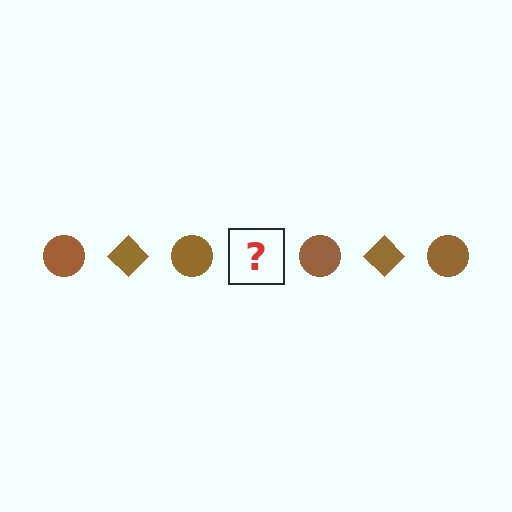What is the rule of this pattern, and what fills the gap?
The rule is that the pattern cycles through circle, diamond shapes in brown. The gap should be filled with a brown diamond.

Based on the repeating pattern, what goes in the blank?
The blank should be a brown diamond.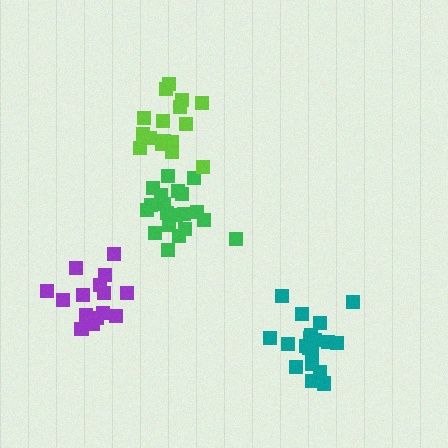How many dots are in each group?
Group 1: 20 dots, Group 2: 16 dots, Group 3: 19 dots, Group 4: 15 dots (70 total).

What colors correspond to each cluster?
The clusters are colored: green, lime, teal, purple.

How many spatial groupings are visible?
There are 4 spatial groupings.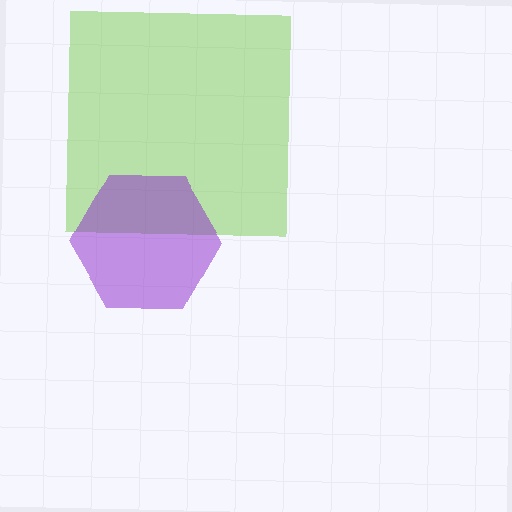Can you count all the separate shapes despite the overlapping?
Yes, there are 2 separate shapes.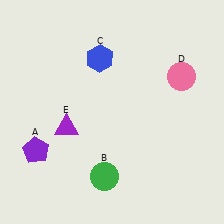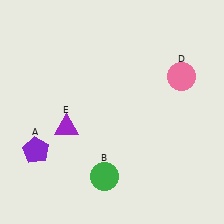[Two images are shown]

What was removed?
The blue hexagon (C) was removed in Image 2.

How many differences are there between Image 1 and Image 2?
There is 1 difference between the two images.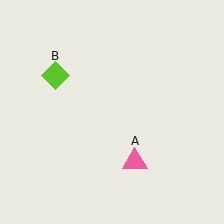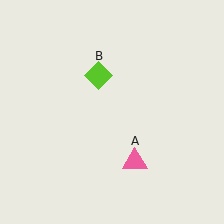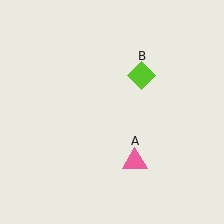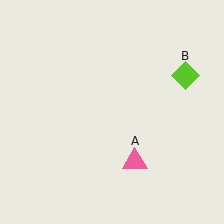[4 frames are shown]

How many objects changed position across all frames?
1 object changed position: lime diamond (object B).